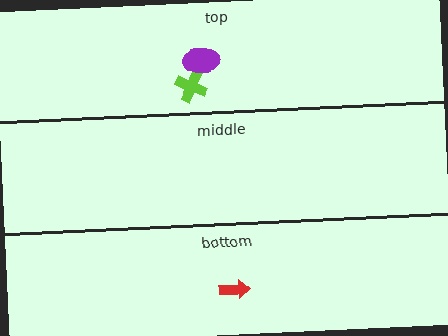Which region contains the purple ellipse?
The top region.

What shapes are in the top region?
The lime cross, the purple ellipse.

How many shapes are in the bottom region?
1.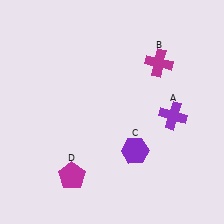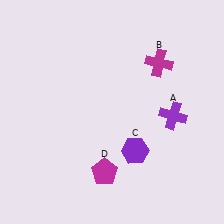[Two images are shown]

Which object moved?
The magenta pentagon (D) moved right.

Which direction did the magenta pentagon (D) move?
The magenta pentagon (D) moved right.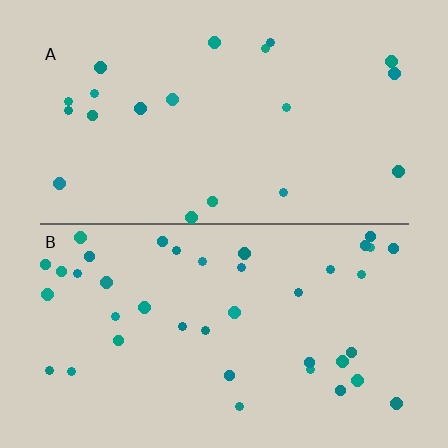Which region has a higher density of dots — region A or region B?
B (the bottom).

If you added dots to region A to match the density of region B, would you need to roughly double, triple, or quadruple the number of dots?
Approximately double.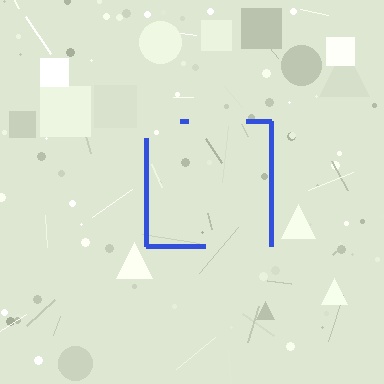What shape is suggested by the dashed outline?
The dashed outline suggests a square.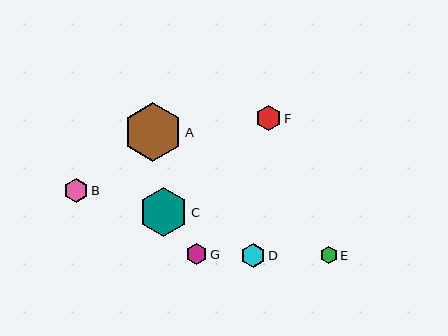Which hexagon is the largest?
Hexagon A is the largest with a size of approximately 58 pixels.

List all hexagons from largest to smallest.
From largest to smallest: A, C, F, B, D, G, E.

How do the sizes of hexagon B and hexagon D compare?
Hexagon B and hexagon D are approximately the same size.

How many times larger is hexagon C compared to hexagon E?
Hexagon C is approximately 2.9 times the size of hexagon E.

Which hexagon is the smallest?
Hexagon E is the smallest with a size of approximately 17 pixels.